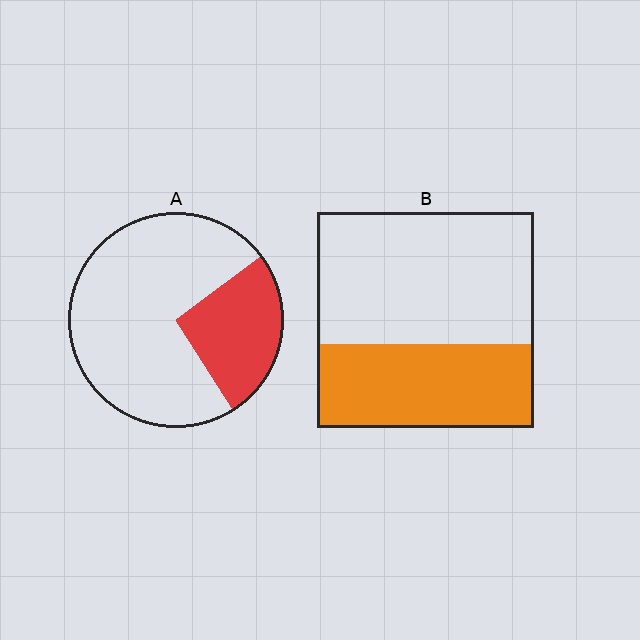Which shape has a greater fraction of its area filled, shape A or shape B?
Shape B.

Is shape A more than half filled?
No.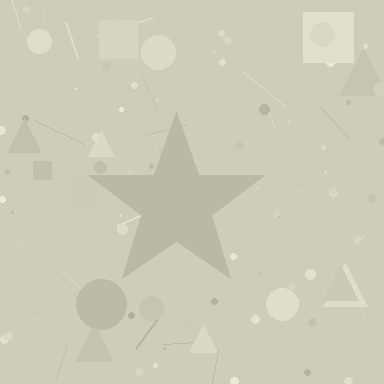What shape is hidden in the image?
A star is hidden in the image.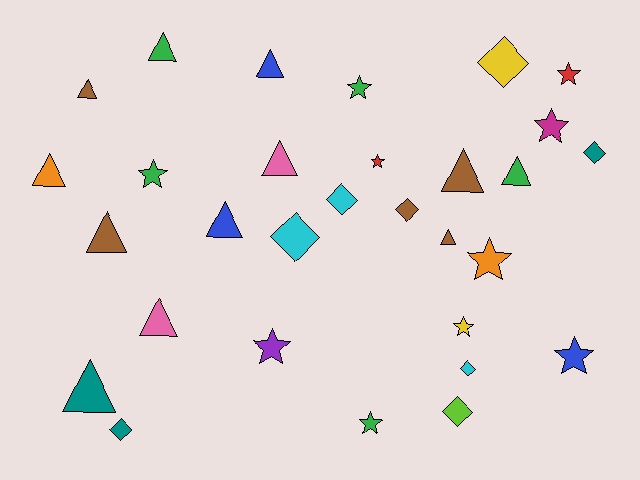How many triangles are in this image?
There are 12 triangles.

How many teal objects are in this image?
There are 3 teal objects.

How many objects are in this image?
There are 30 objects.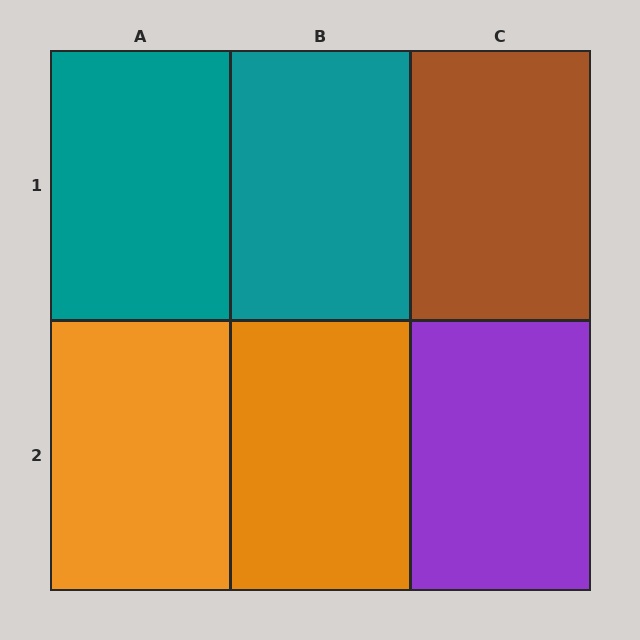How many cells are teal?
2 cells are teal.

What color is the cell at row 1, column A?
Teal.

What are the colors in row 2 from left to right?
Orange, orange, purple.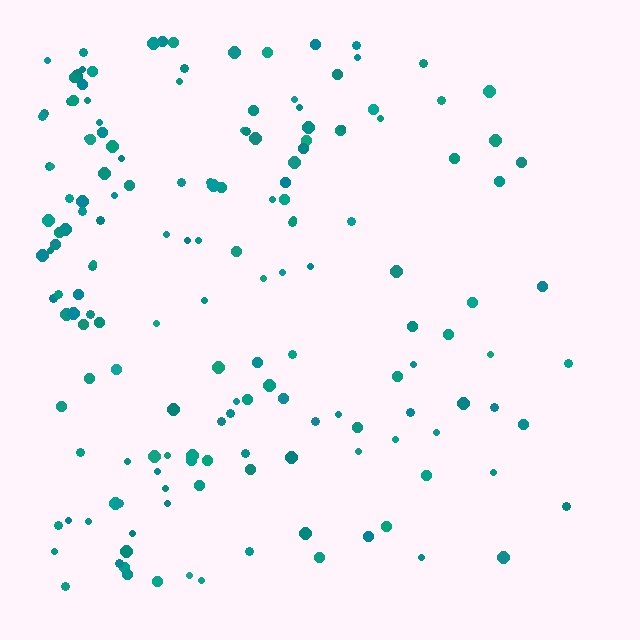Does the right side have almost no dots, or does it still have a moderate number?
Still a moderate number, just noticeably fewer than the left.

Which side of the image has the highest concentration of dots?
The left.